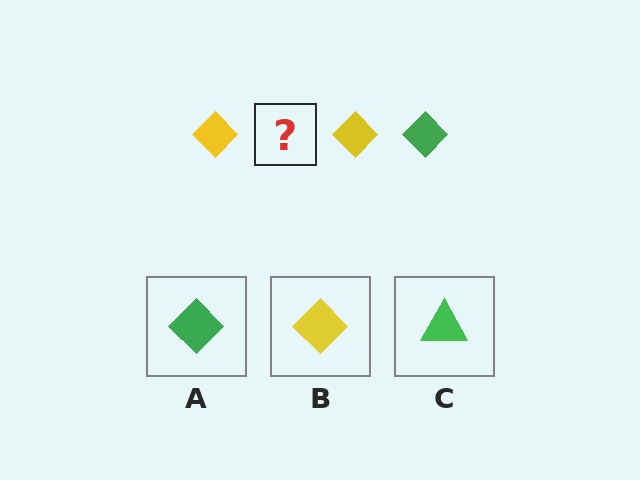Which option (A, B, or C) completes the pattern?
A.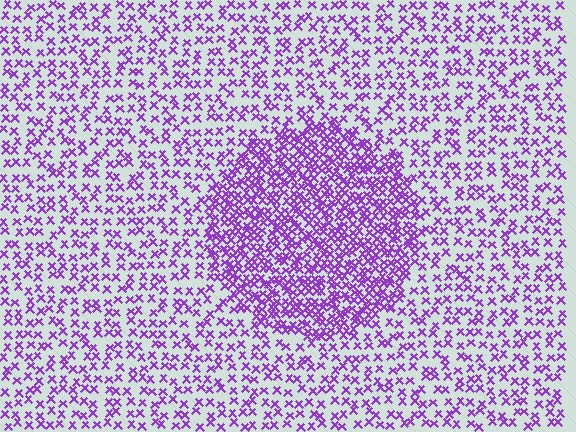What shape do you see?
I see a circle.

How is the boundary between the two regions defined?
The boundary is defined by a change in element density (approximately 2.2x ratio). All elements are the same color, size, and shape.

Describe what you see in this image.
The image contains small purple elements arranged at two different densities. A circle-shaped region is visible where the elements are more densely packed than the surrounding area.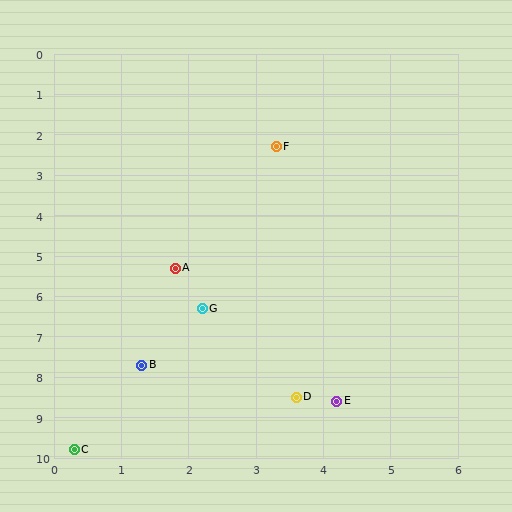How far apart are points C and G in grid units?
Points C and G are about 4.0 grid units apart.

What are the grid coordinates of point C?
Point C is at approximately (0.3, 9.8).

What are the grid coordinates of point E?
Point E is at approximately (4.2, 8.6).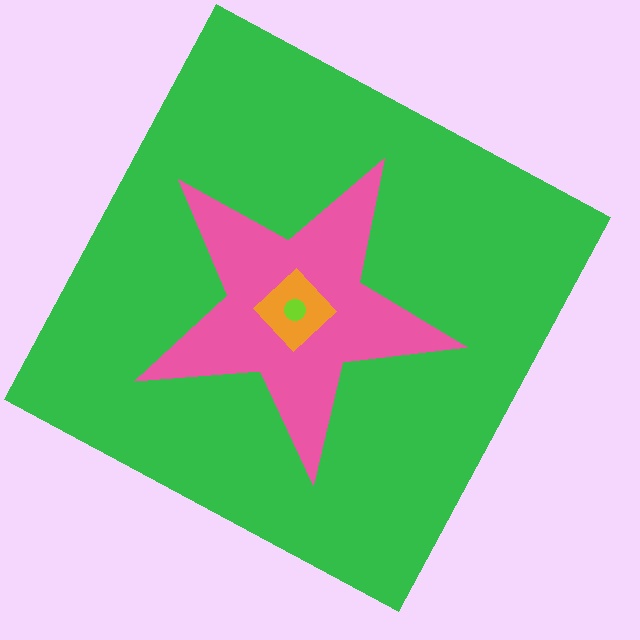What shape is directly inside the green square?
The pink star.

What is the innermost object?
The lime circle.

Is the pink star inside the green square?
Yes.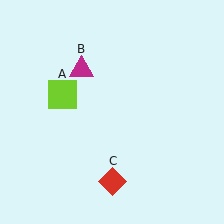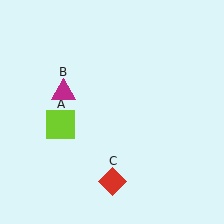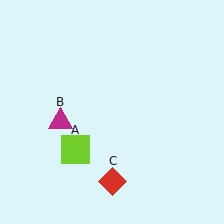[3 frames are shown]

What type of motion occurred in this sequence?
The lime square (object A), magenta triangle (object B) rotated counterclockwise around the center of the scene.